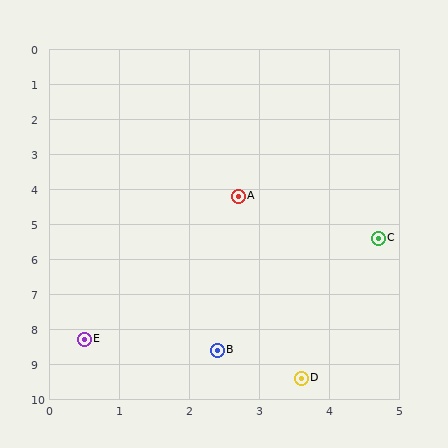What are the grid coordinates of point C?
Point C is at approximately (4.7, 5.4).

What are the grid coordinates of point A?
Point A is at approximately (2.7, 4.2).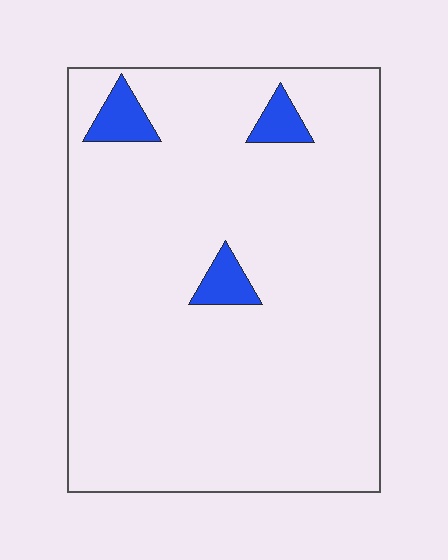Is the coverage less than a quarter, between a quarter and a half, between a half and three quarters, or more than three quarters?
Less than a quarter.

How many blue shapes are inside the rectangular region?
3.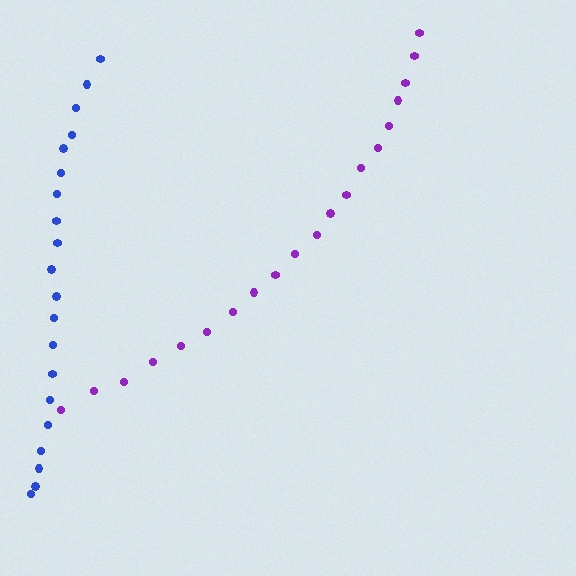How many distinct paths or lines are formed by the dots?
There are 2 distinct paths.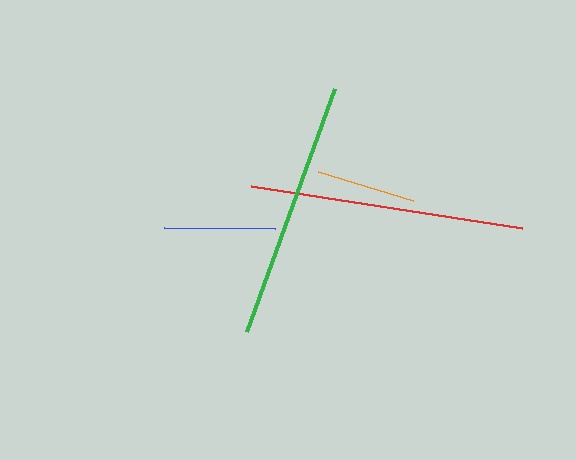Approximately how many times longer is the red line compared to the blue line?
The red line is approximately 2.5 times the length of the blue line.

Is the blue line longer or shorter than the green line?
The green line is longer than the blue line.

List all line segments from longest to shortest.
From longest to shortest: red, green, blue, orange.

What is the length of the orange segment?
The orange segment is approximately 99 pixels long.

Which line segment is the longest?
The red line is the longest at approximately 275 pixels.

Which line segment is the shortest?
The orange line is the shortest at approximately 99 pixels.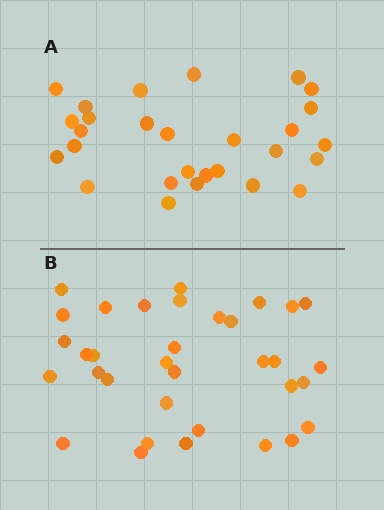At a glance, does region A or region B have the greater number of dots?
Region B (the bottom region) has more dots.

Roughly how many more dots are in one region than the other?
Region B has about 6 more dots than region A.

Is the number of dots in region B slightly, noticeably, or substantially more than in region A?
Region B has only slightly more — the two regions are fairly close. The ratio is roughly 1.2 to 1.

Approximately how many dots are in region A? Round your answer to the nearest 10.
About 30 dots. (The exact count is 28, which rounds to 30.)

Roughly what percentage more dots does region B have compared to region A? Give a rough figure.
About 20% more.